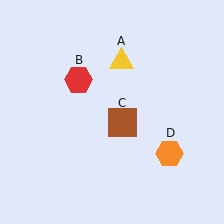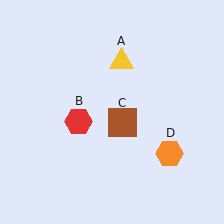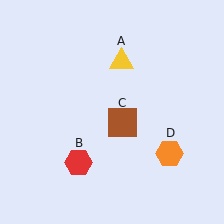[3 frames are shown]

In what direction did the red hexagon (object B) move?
The red hexagon (object B) moved down.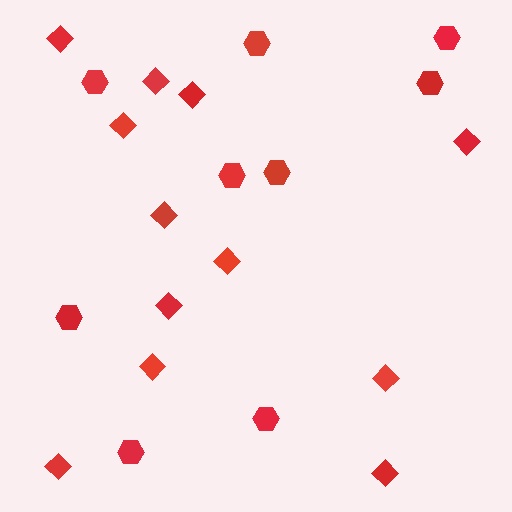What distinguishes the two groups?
There are 2 groups: one group of hexagons (9) and one group of diamonds (12).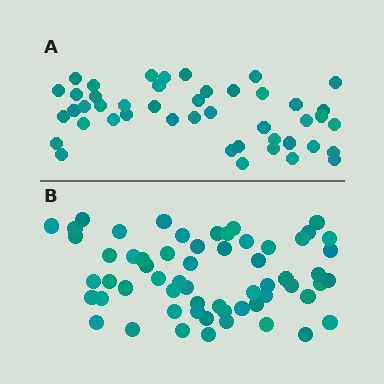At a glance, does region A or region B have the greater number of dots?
Region B (the bottom region) has more dots.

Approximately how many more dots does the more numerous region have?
Region B has approximately 15 more dots than region A.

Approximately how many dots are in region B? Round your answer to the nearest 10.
About 60 dots.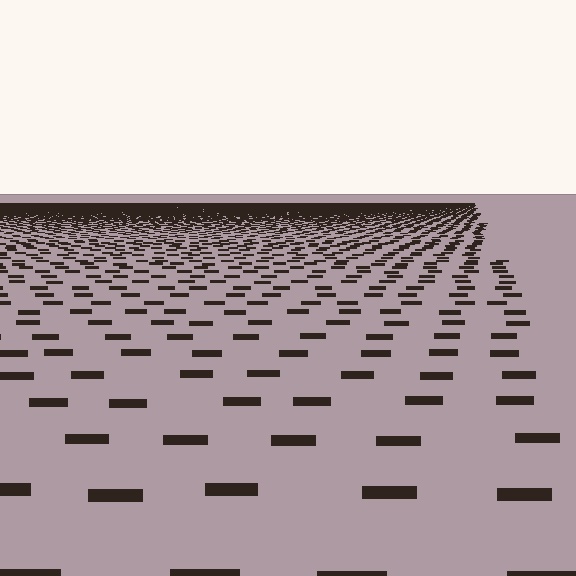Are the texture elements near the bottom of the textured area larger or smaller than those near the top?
Larger. Near the bottom, elements are closer to the viewer and appear at a bigger on-screen size.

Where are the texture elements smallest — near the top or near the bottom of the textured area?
Near the top.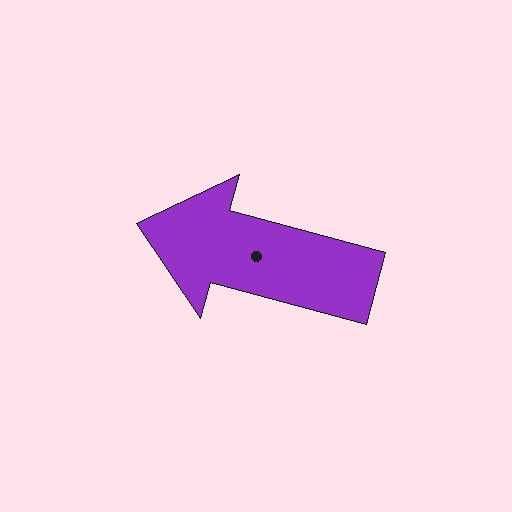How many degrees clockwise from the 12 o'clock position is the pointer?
Approximately 285 degrees.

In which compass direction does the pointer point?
West.